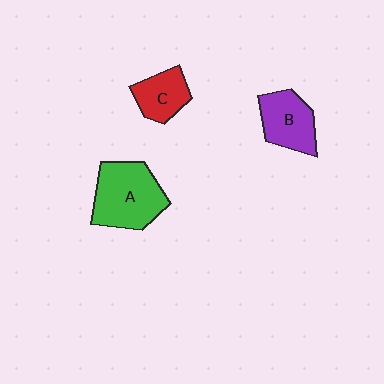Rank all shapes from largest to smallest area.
From largest to smallest: A (green), B (purple), C (red).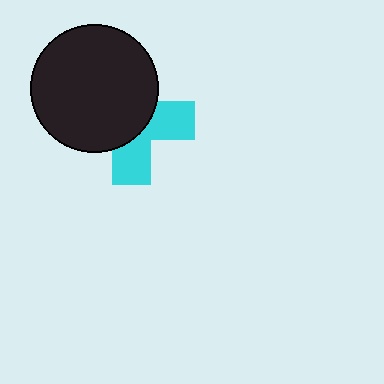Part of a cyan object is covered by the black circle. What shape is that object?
It is a cross.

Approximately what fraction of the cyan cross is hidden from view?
Roughly 59% of the cyan cross is hidden behind the black circle.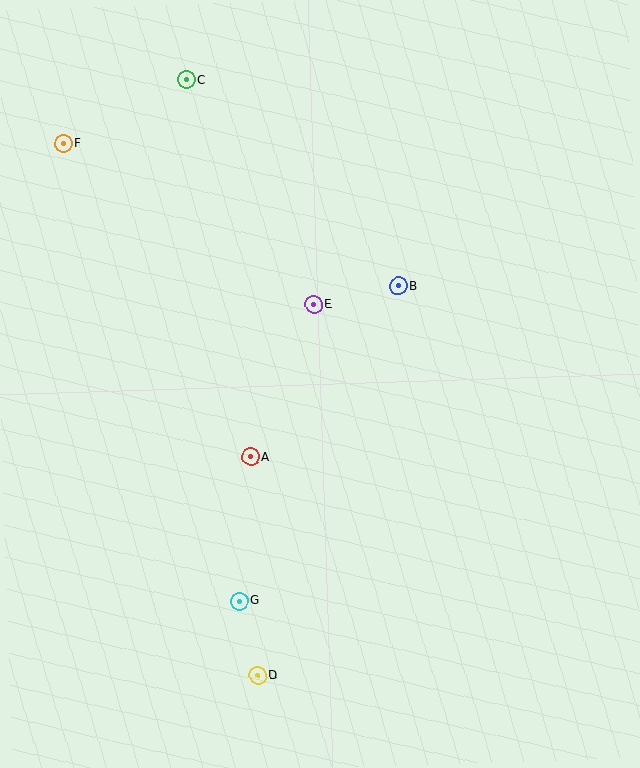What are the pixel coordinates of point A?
Point A is at (251, 457).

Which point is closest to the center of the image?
Point E at (314, 304) is closest to the center.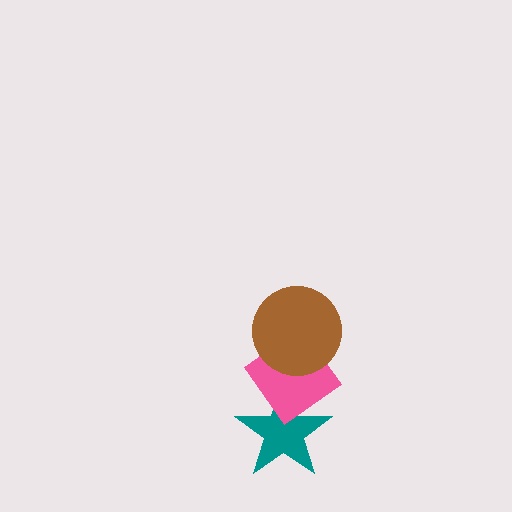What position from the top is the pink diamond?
The pink diamond is 2nd from the top.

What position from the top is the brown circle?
The brown circle is 1st from the top.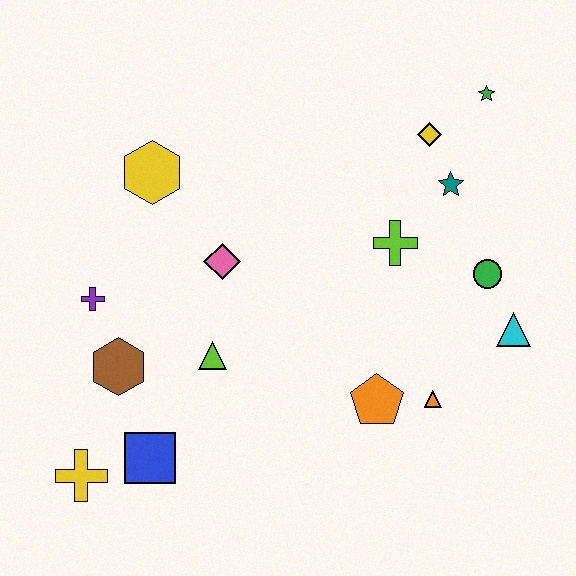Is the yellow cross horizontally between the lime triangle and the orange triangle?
No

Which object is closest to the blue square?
The yellow cross is closest to the blue square.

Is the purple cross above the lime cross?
No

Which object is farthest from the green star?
The yellow cross is farthest from the green star.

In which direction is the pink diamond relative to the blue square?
The pink diamond is above the blue square.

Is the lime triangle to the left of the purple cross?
No